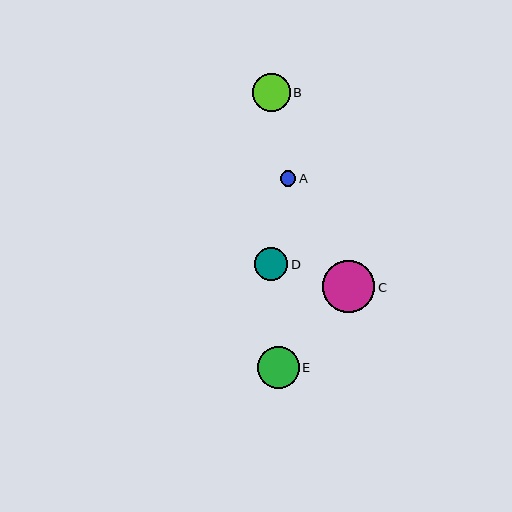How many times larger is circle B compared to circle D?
Circle B is approximately 1.1 times the size of circle D.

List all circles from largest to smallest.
From largest to smallest: C, E, B, D, A.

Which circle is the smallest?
Circle A is the smallest with a size of approximately 16 pixels.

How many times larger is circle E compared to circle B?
Circle E is approximately 1.1 times the size of circle B.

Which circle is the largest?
Circle C is the largest with a size of approximately 52 pixels.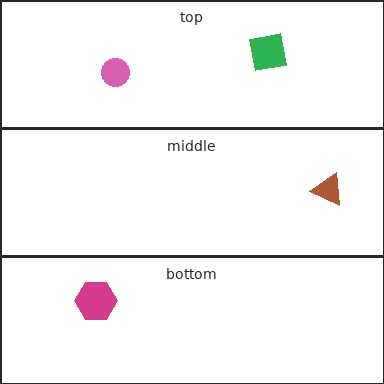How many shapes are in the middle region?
1.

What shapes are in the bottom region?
The magenta hexagon.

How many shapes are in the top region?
2.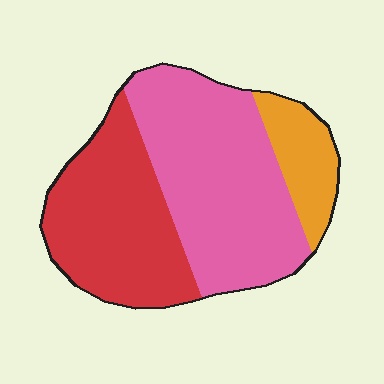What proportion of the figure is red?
Red takes up about three eighths (3/8) of the figure.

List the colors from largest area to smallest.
From largest to smallest: pink, red, orange.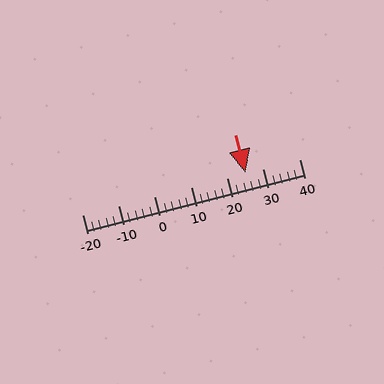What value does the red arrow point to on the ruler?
The red arrow points to approximately 25.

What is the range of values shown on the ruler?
The ruler shows values from -20 to 40.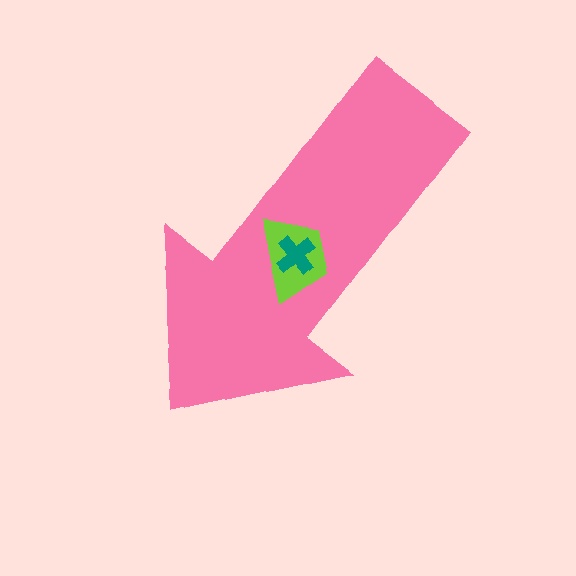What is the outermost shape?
The pink arrow.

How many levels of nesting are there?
3.